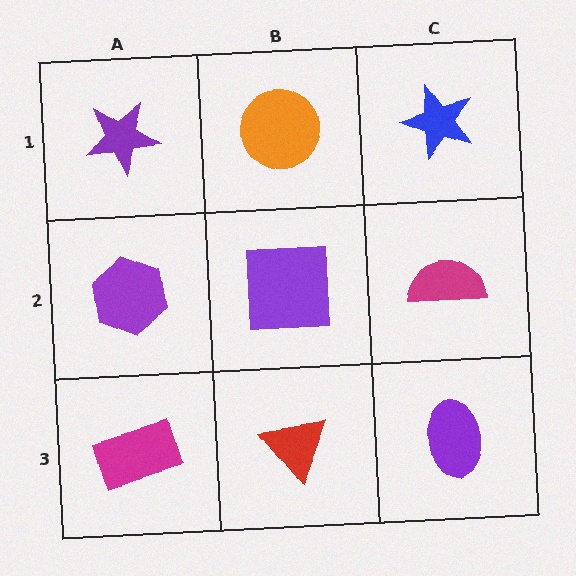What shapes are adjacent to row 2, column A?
A purple star (row 1, column A), a magenta rectangle (row 3, column A), a purple square (row 2, column B).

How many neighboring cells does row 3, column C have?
2.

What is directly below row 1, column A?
A purple hexagon.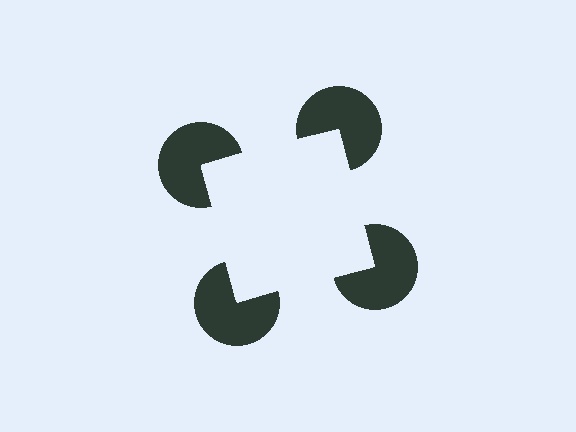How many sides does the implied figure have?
4 sides.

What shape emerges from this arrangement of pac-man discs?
An illusory square — its edges are inferred from the aligned wedge cuts in the pac-man discs, not physically drawn.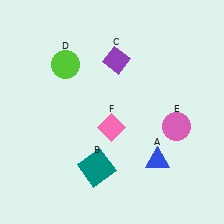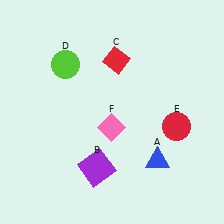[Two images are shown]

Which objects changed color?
B changed from teal to purple. C changed from purple to red. E changed from pink to red.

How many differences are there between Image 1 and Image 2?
There are 3 differences between the two images.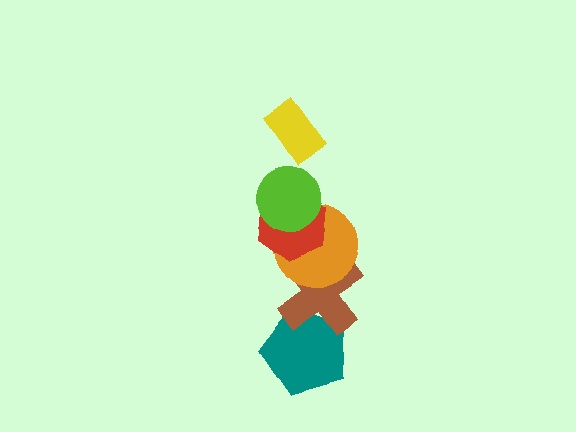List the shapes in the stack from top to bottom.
From top to bottom: the yellow rectangle, the lime circle, the red hexagon, the orange circle, the brown cross, the teal pentagon.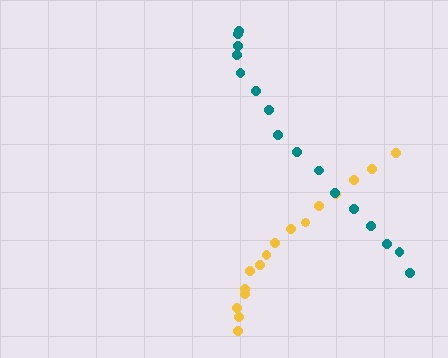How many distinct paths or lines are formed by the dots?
There are 2 distinct paths.